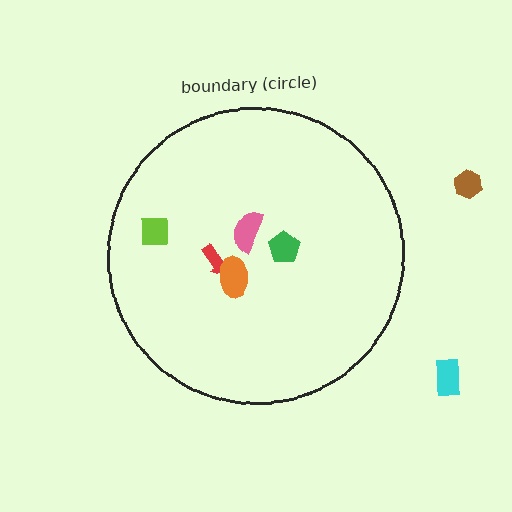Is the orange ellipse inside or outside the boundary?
Inside.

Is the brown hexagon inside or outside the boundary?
Outside.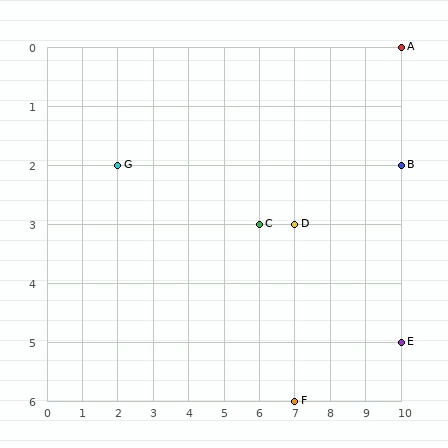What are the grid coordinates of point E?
Point E is at grid coordinates (10, 5).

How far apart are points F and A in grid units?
Points F and A are 3 columns and 6 rows apart (about 6.7 grid units diagonally).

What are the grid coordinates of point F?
Point F is at grid coordinates (7, 6).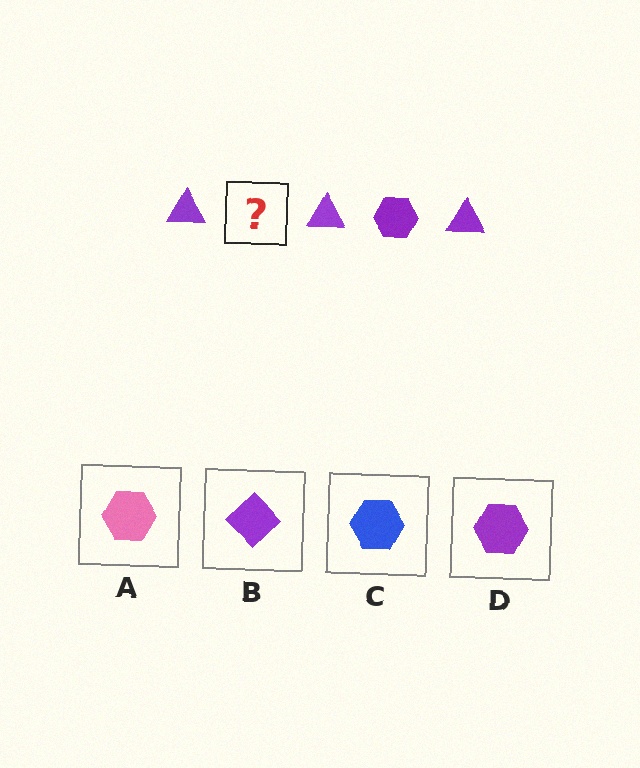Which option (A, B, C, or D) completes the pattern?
D.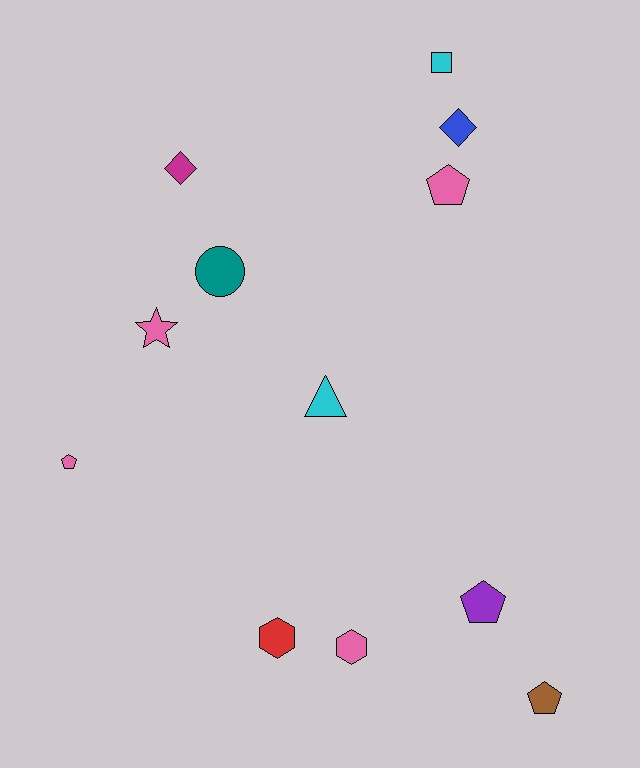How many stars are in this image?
There is 1 star.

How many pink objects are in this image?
There are 4 pink objects.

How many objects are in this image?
There are 12 objects.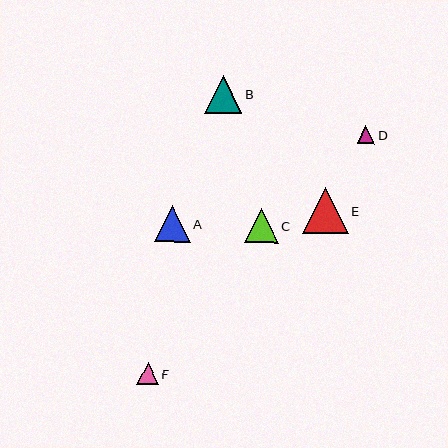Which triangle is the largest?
Triangle E is the largest with a size of approximately 46 pixels.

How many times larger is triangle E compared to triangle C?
Triangle E is approximately 1.4 times the size of triangle C.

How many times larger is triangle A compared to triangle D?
Triangle A is approximately 2.0 times the size of triangle D.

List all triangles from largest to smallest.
From largest to smallest: E, B, A, C, F, D.